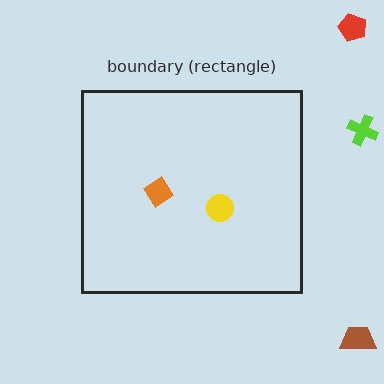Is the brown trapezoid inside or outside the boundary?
Outside.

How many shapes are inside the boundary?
2 inside, 3 outside.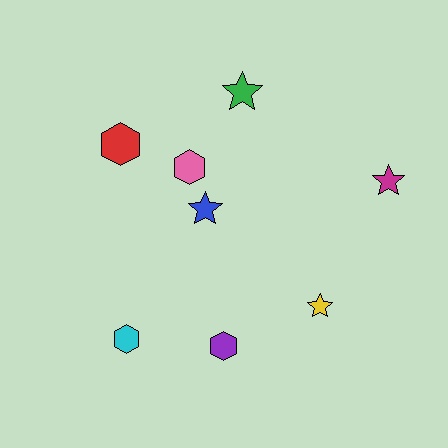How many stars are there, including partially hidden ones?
There are 4 stars.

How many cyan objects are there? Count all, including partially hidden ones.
There is 1 cyan object.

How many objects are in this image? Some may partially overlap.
There are 8 objects.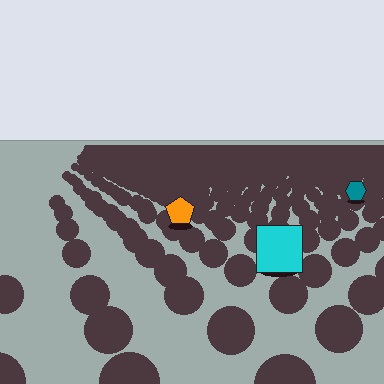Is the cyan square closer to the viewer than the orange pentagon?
Yes. The cyan square is closer — you can tell from the texture gradient: the ground texture is coarser near it.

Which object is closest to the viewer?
The cyan square is closest. The texture marks near it are larger and more spread out.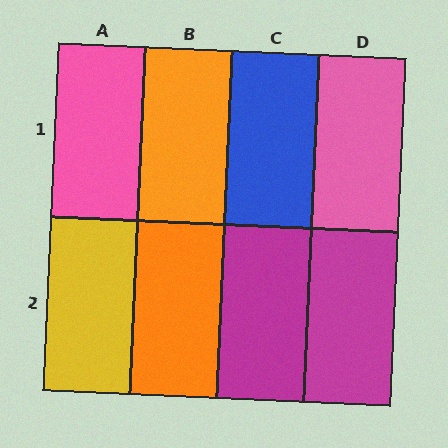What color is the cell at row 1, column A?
Pink.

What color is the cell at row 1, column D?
Pink.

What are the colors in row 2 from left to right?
Yellow, orange, magenta, magenta.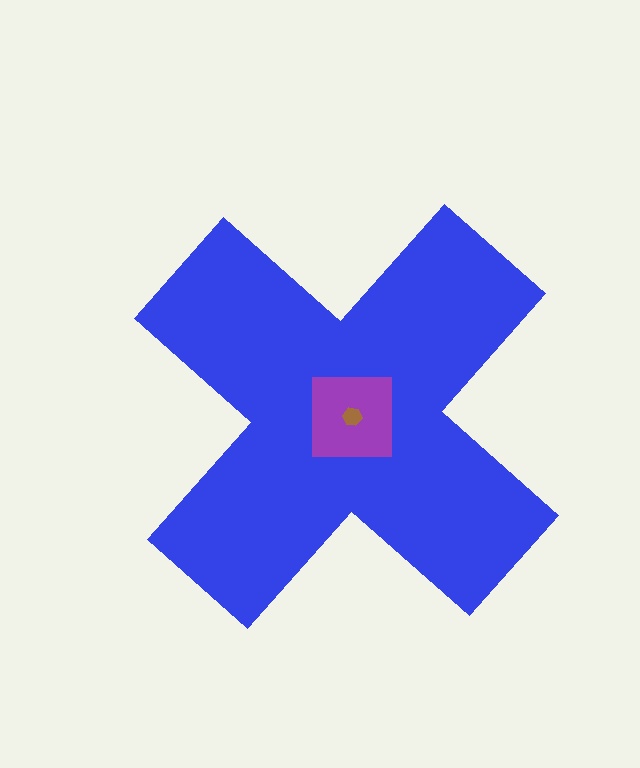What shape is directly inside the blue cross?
The purple square.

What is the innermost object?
The brown hexagon.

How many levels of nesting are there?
3.